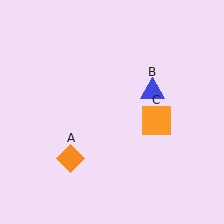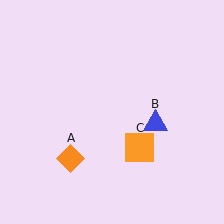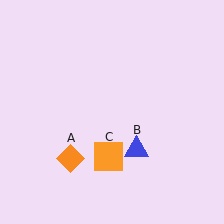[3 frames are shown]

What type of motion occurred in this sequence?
The blue triangle (object B), orange square (object C) rotated clockwise around the center of the scene.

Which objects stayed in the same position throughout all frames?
Orange diamond (object A) remained stationary.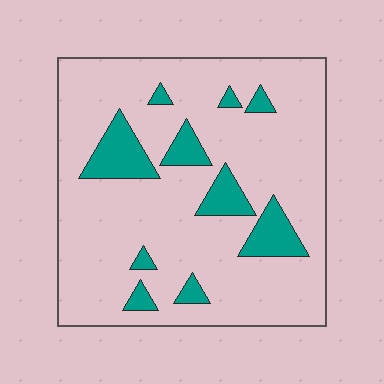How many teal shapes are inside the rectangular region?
10.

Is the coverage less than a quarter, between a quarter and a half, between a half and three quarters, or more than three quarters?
Less than a quarter.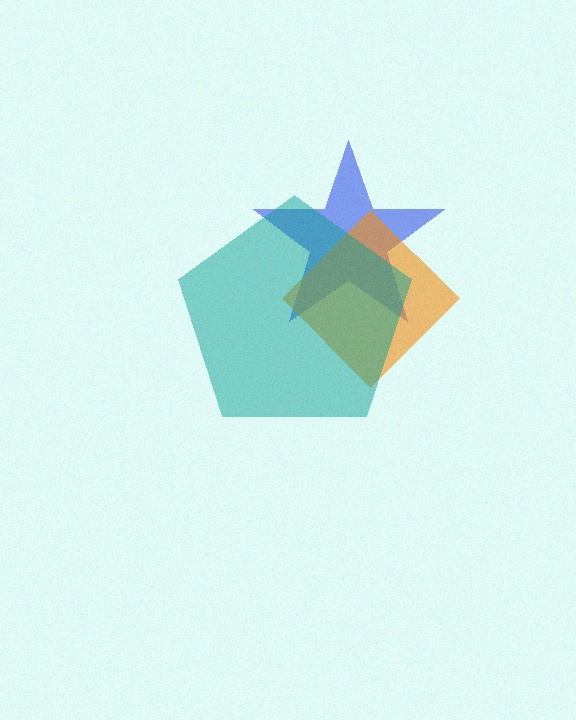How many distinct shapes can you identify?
There are 3 distinct shapes: a blue star, an orange diamond, a teal pentagon.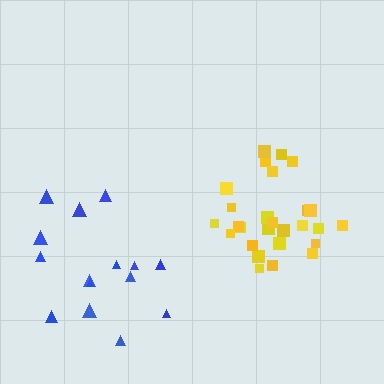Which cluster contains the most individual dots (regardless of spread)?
Yellow (27).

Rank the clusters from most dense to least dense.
yellow, blue.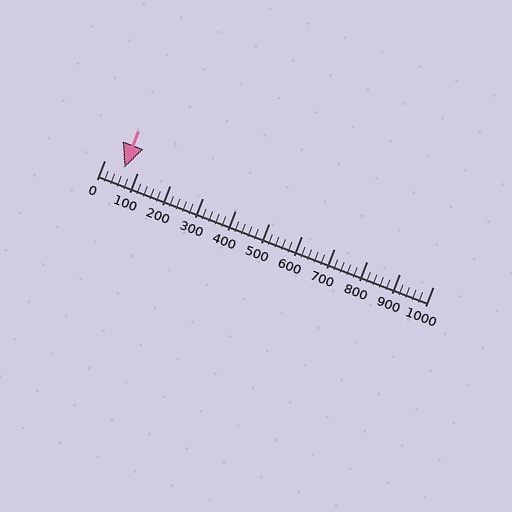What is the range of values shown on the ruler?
The ruler shows values from 0 to 1000.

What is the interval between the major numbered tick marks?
The major tick marks are spaced 100 units apart.